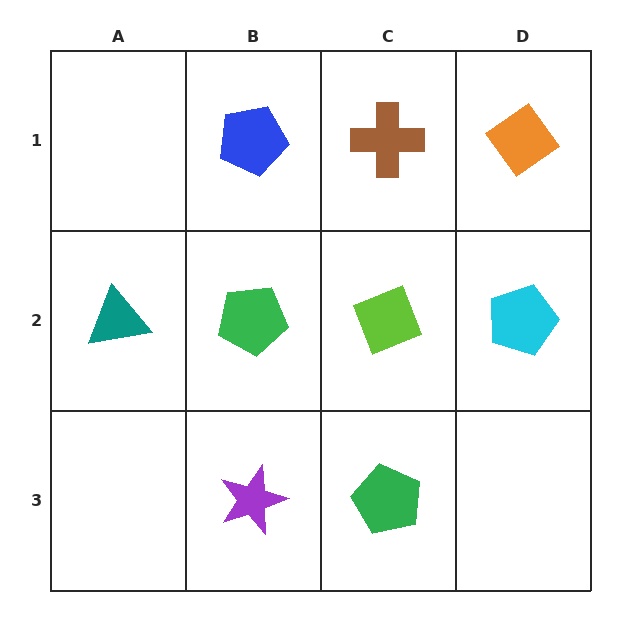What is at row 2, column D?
A cyan pentagon.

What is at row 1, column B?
A blue pentagon.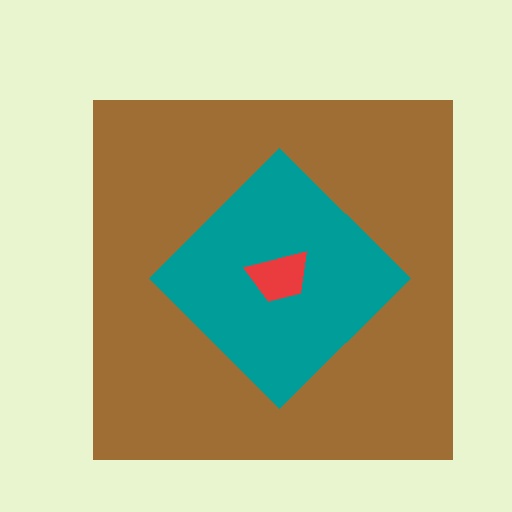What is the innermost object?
The red trapezoid.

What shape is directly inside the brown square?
The teal diamond.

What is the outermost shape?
The brown square.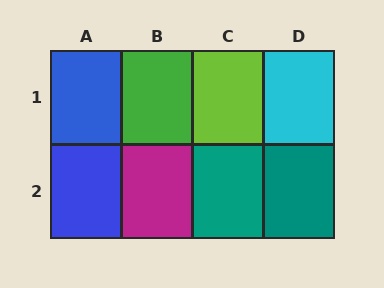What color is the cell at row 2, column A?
Blue.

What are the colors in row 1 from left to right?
Blue, green, lime, cyan.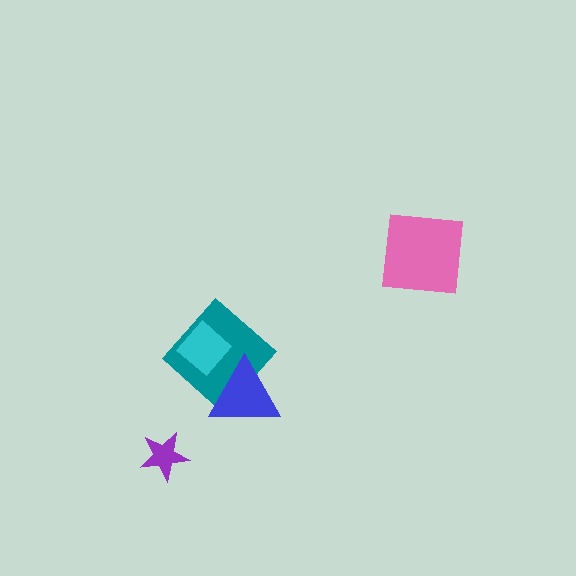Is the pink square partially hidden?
No, no other shape covers it.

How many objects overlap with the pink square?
0 objects overlap with the pink square.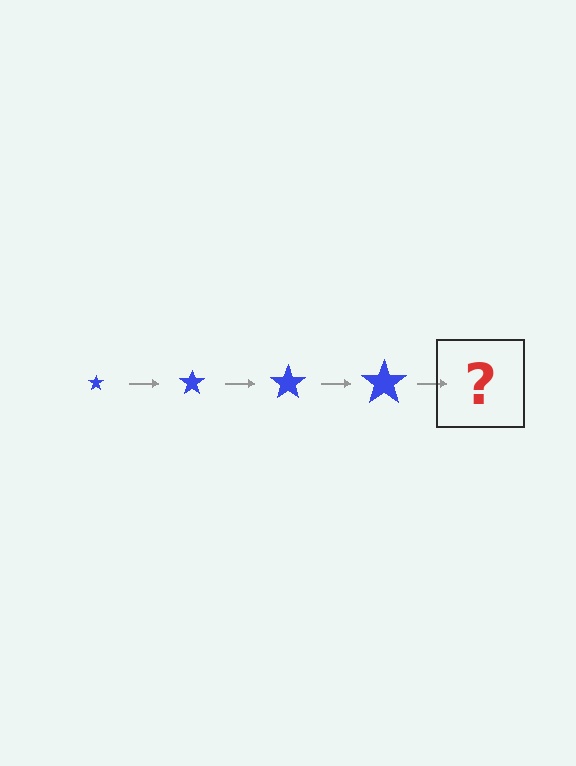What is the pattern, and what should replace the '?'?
The pattern is that the star gets progressively larger each step. The '?' should be a blue star, larger than the previous one.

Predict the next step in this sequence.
The next step is a blue star, larger than the previous one.